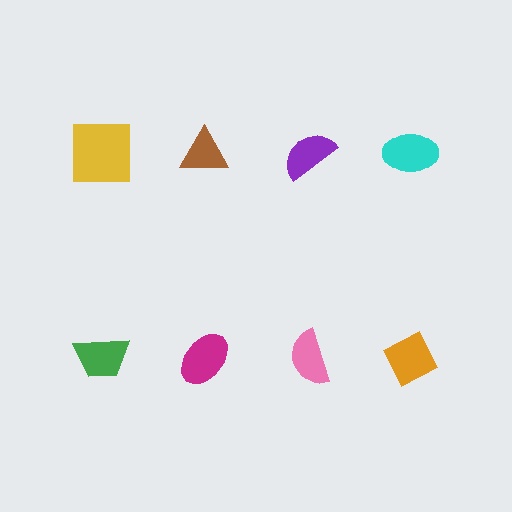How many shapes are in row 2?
4 shapes.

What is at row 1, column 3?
A purple semicircle.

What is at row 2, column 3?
A pink semicircle.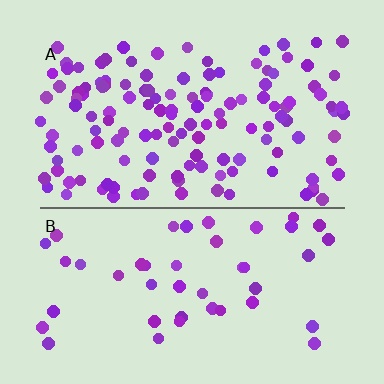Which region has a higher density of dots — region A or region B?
A (the top).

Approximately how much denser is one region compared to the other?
Approximately 2.9× — region A over region B.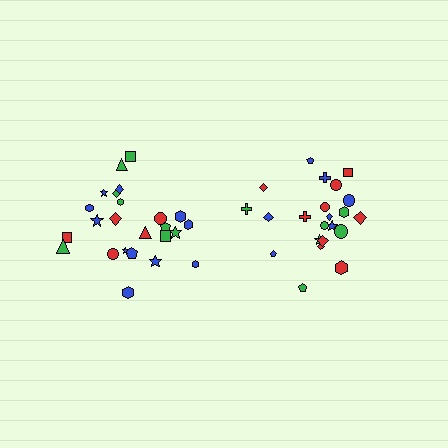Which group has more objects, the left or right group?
The left group.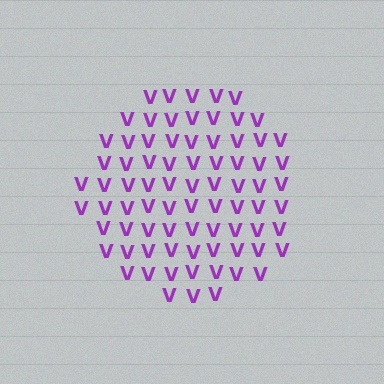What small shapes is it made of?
It is made of small letter V's.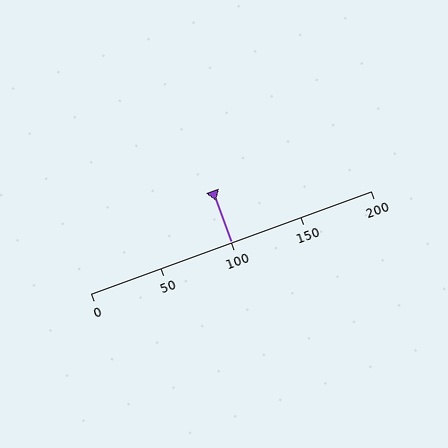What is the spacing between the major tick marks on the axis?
The major ticks are spaced 50 apart.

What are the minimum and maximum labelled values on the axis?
The axis runs from 0 to 200.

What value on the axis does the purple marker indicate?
The marker indicates approximately 100.